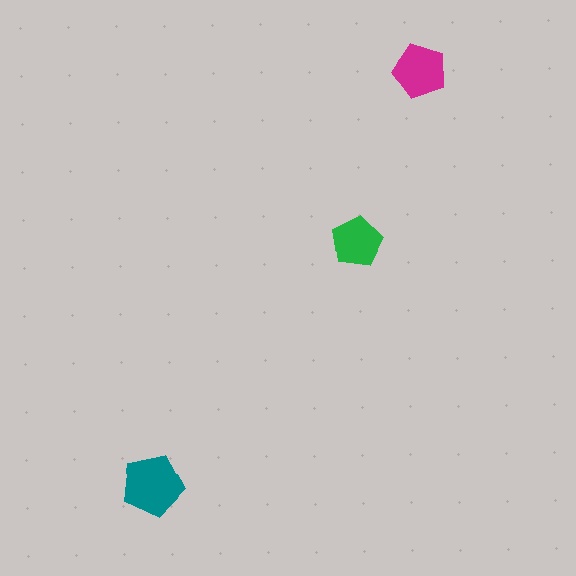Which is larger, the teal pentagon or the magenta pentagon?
The teal one.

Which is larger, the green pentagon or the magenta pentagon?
The magenta one.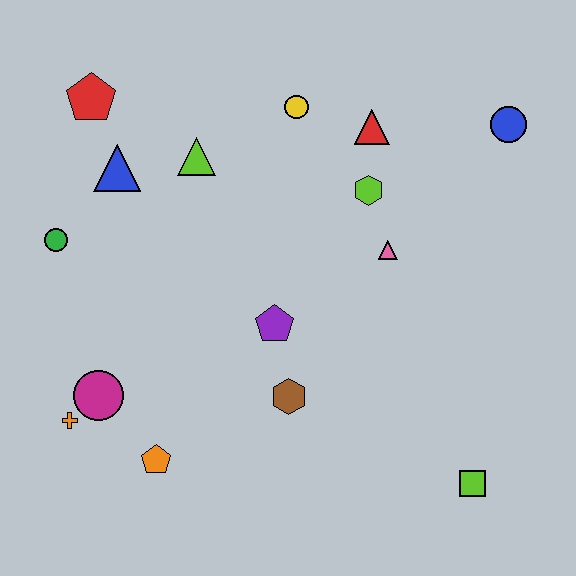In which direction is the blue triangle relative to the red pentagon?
The blue triangle is below the red pentagon.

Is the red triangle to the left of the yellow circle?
No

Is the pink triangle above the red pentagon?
No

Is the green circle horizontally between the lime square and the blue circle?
No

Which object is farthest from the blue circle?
The orange cross is farthest from the blue circle.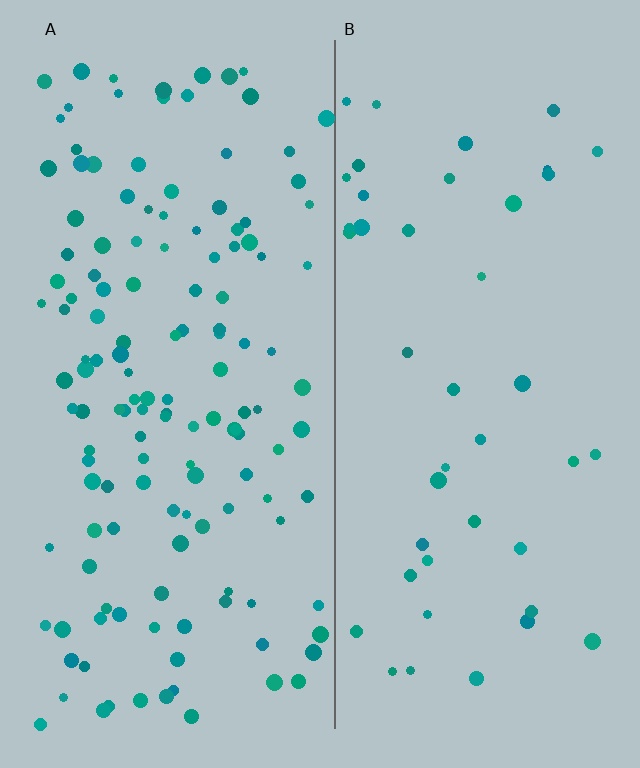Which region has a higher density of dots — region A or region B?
A (the left).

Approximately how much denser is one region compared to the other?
Approximately 3.2× — region A over region B.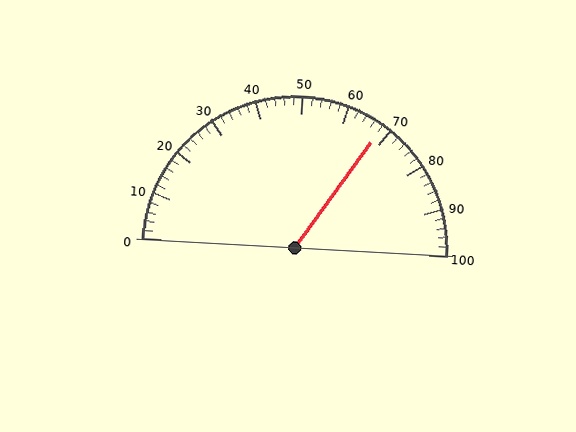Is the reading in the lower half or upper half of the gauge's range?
The reading is in the upper half of the range (0 to 100).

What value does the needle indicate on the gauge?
The needle indicates approximately 68.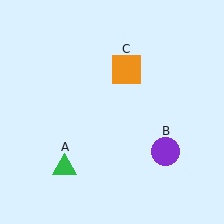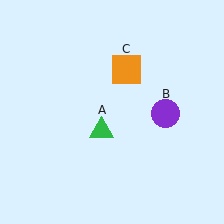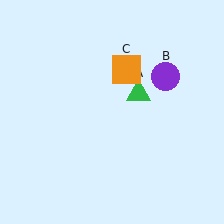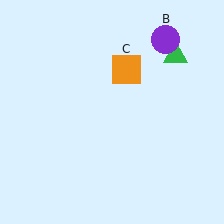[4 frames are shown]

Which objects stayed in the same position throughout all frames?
Orange square (object C) remained stationary.